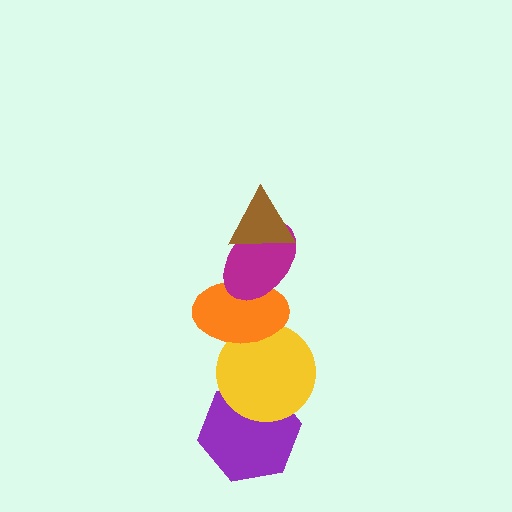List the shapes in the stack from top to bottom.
From top to bottom: the brown triangle, the magenta ellipse, the orange ellipse, the yellow circle, the purple hexagon.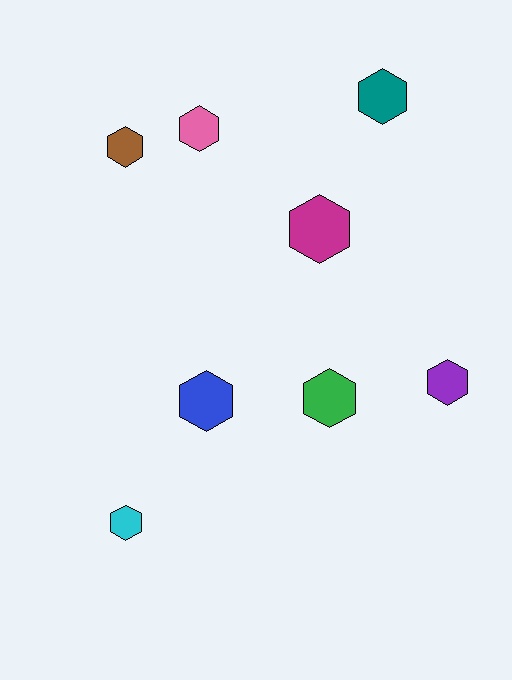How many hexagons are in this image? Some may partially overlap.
There are 8 hexagons.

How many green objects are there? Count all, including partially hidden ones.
There is 1 green object.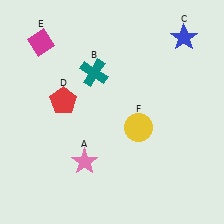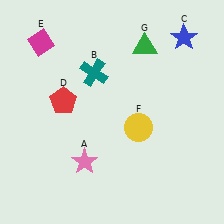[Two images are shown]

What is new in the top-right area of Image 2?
A green triangle (G) was added in the top-right area of Image 2.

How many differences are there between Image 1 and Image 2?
There is 1 difference between the two images.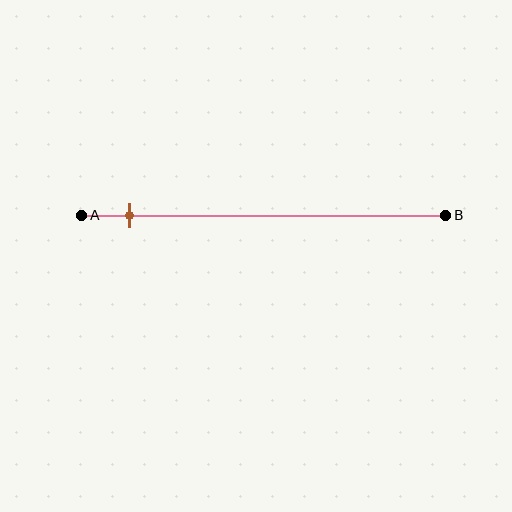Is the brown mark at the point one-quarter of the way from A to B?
No, the mark is at about 15% from A, not at the 25% one-quarter point.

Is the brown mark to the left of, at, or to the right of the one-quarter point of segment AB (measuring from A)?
The brown mark is to the left of the one-quarter point of segment AB.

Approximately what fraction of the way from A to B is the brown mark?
The brown mark is approximately 15% of the way from A to B.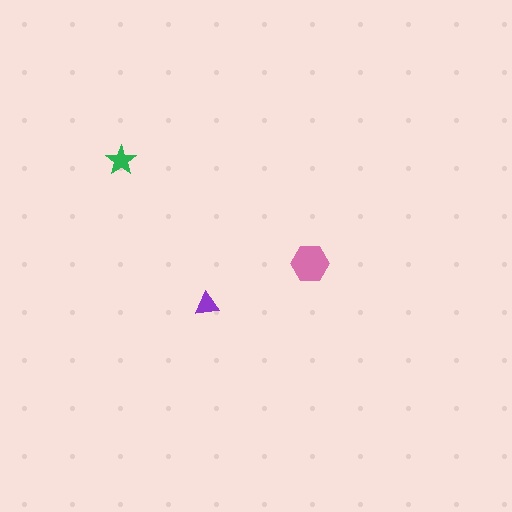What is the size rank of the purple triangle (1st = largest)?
3rd.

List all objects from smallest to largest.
The purple triangle, the green star, the pink hexagon.